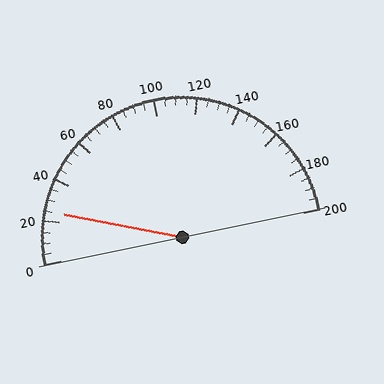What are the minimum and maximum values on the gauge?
The gauge ranges from 0 to 200.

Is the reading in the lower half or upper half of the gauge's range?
The reading is in the lower half of the range (0 to 200).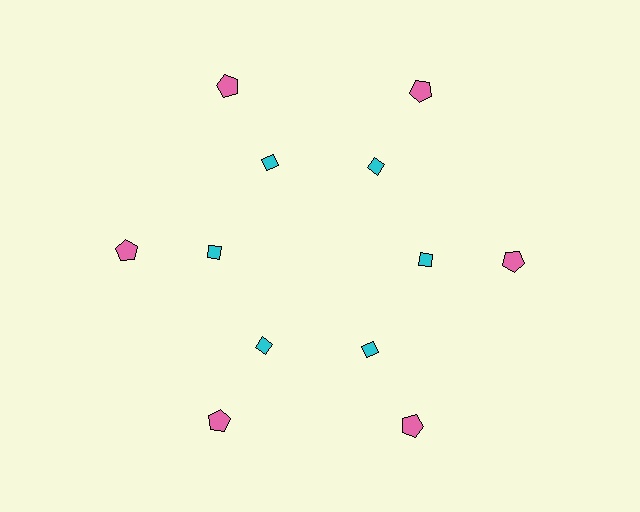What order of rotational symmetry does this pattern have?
This pattern has 6-fold rotational symmetry.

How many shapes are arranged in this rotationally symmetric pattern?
There are 12 shapes, arranged in 6 groups of 2.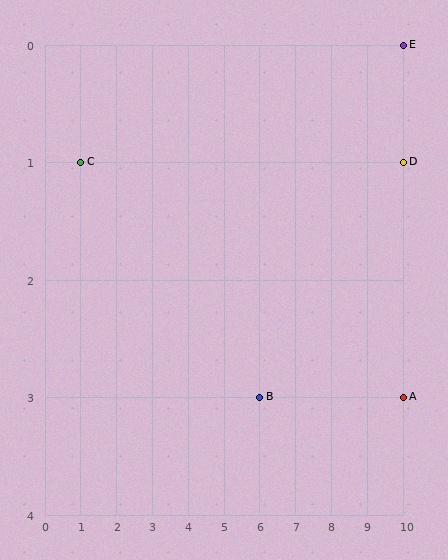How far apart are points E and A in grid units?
Points E and A are 3 rows apart.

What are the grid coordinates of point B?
Point B is at grid coordinates (6, 3).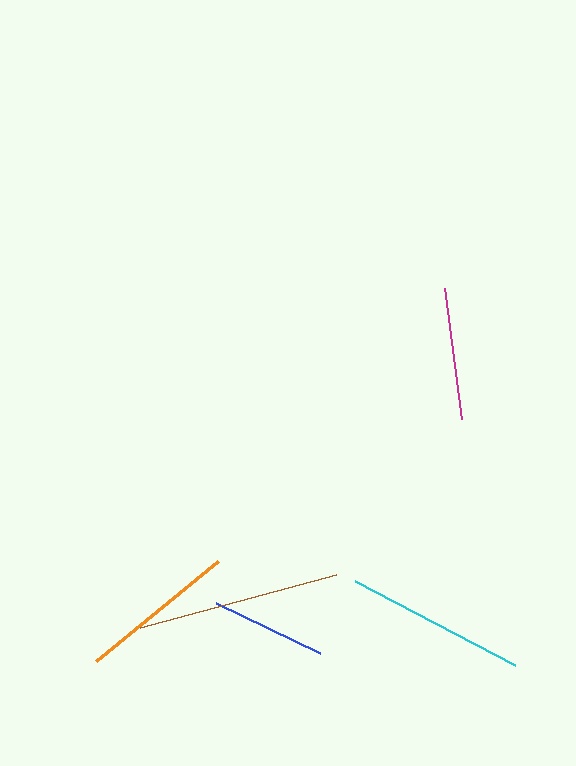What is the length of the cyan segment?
The cyan segment is approximately 181 pixels long.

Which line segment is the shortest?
The blue line is the shortest at approximately 115 pixels.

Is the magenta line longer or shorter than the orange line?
The orange line is longer than the magenta line.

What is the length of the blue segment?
The blue segment is approximately 115 pixels long.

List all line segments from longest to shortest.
From longest to shortest: brown, cyan, orange, magenta, blue.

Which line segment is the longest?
The brown line is the longest at approximately 203 pixels.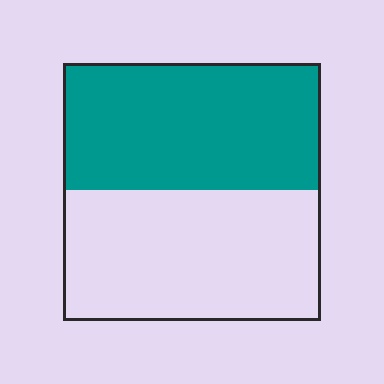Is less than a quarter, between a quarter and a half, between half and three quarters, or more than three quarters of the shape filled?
Between a quarter and a half.